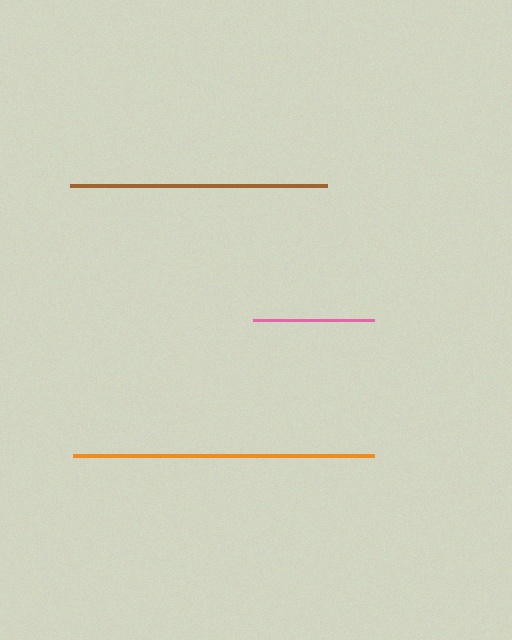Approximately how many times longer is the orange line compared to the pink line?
The orange line is approximately 2.5 times the length of the pink line.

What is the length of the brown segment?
The brown segment is approximately 256 pixels long.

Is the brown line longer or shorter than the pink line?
The brown line is longer than the pink line.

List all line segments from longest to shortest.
From longest to shortest: orange, brown, pink.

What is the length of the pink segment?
The pink segment is approximately 121 pixels long.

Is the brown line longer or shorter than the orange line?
The orange line is longer than the brown line.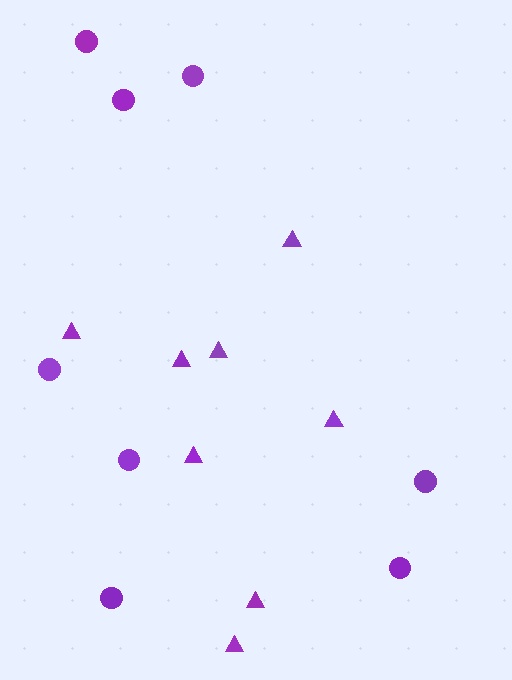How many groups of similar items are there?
There are 2 groups: one group of triangles (8) and one group of circles (8).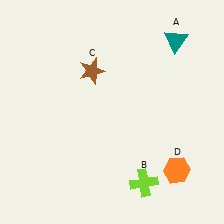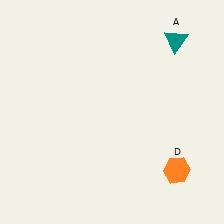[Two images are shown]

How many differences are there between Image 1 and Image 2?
There are 2 differences between the two images.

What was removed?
The lime cross (B), the brown star (C) were removed in Image 2.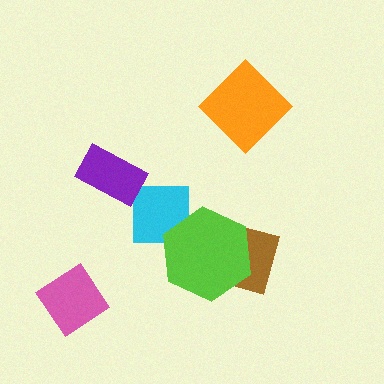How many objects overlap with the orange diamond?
0 objects overlap with the orange diamond.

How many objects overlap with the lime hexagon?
2 objects overlap with the lime hexagon.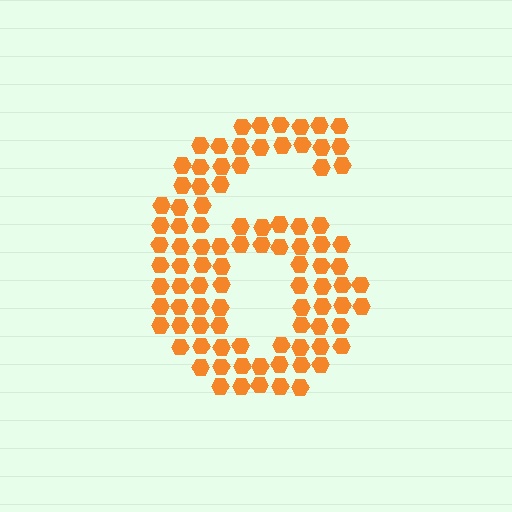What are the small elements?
The small elements are hexagons.